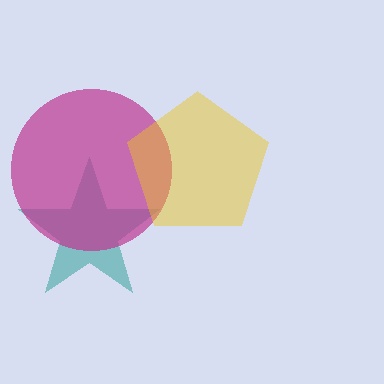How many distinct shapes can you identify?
There are 3 distinct shapes: a teal star, a magenta circle, a yellow pentagon.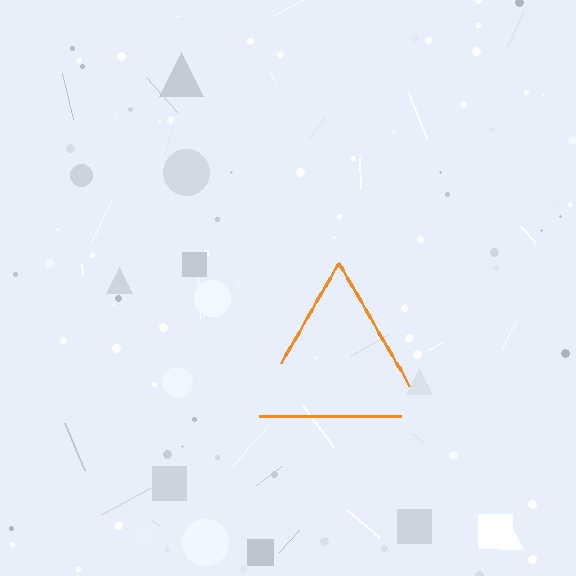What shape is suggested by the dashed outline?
The dashed outline suggests a triangle.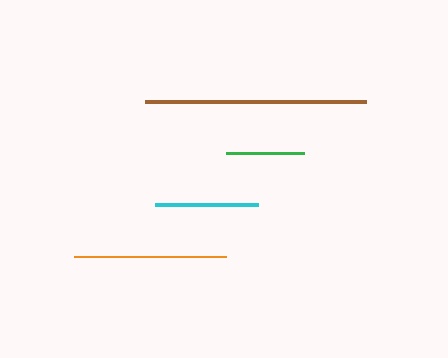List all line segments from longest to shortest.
From longest to shortest: brown, orange, cyan, green.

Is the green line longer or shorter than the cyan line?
The cyan line is longer than the green line.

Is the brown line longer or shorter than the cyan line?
The brown line is longer than the cyan line.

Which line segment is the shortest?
The green line is the shortest at approximately 78 pixels.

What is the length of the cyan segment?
The cyan segment is approximately 102 pixels long.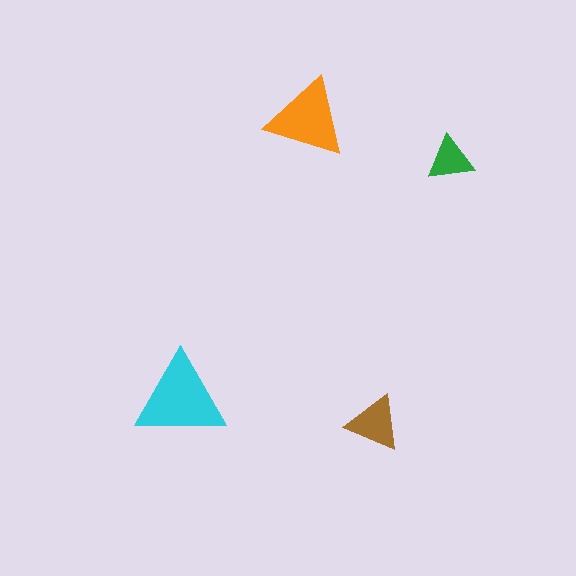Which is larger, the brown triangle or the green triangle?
The brown one.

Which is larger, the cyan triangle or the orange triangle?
The cyan one.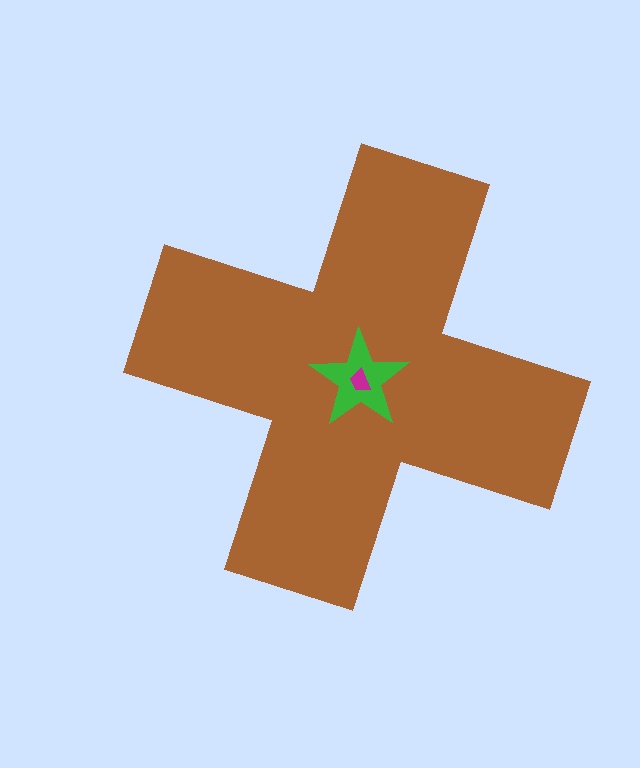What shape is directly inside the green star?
The magenta trapezoid.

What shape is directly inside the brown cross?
The green star.